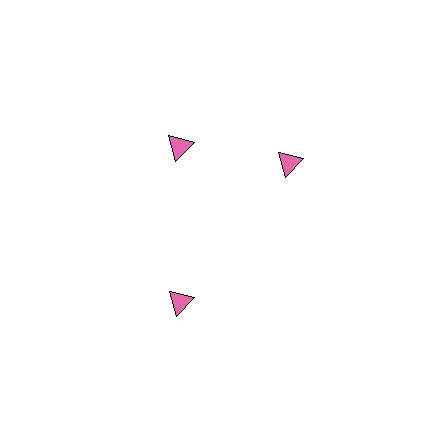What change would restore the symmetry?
The symmetry would be restored by rotating it back into even spacing with its neighbors so that all 3 triangles sit at equal angles and equal distance from the center.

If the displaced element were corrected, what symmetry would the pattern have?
It would have 3-fold rotational symmetry — the pattern would map onto itself every 120 degrees.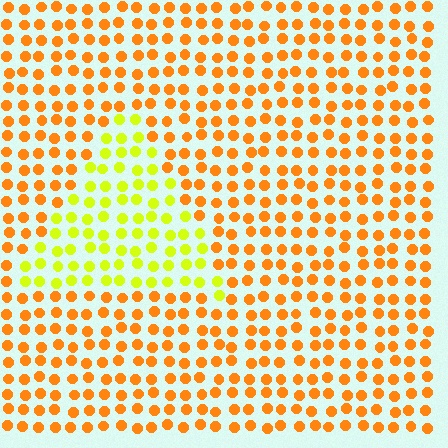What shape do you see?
I see a triangle.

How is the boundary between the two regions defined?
The boundary is defined purely by a slight shift in hue (about 42 degrees). Spacing, size, and orientation are identical on both sides.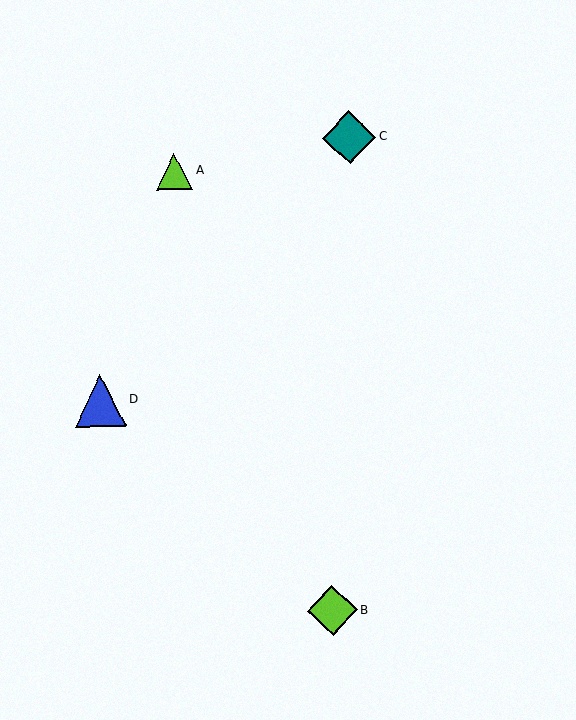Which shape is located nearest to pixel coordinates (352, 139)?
The teal diamond (labeled C) at (349, 137) is nearest to that location.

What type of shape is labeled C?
Shape C is a teal diamond.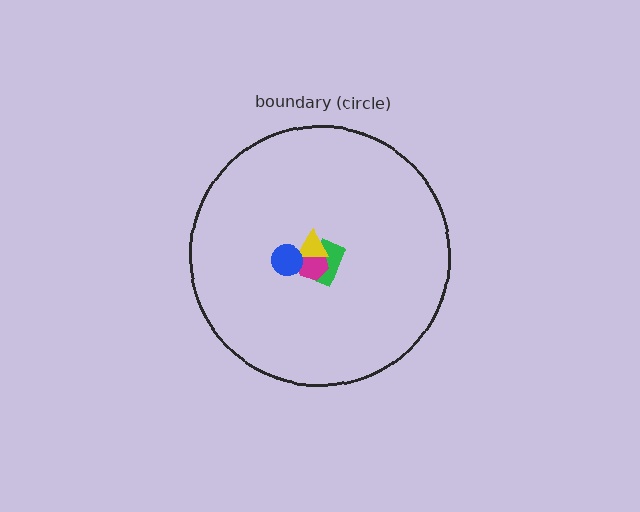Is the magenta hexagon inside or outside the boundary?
Inside.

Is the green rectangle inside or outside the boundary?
Inside.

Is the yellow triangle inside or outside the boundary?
Inside.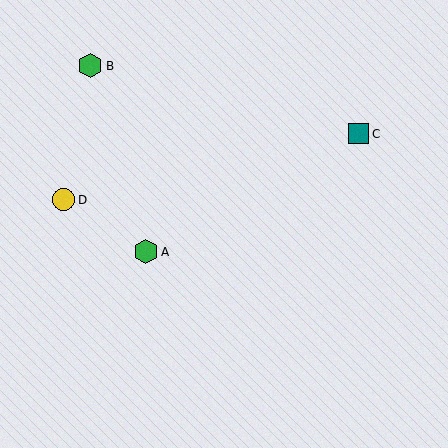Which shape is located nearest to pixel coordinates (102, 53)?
The green hexagon (labeled B) at (90, 66) is nearest to that location.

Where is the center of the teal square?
The center of the teal square is at (359, 134).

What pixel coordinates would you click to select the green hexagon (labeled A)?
Click at (146, 252) to select the green hexagon A.